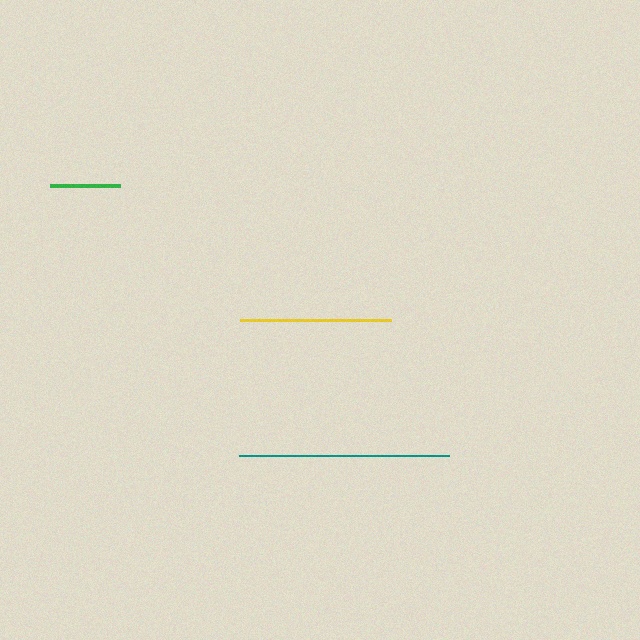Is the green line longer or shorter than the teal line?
The teal line is longer than the green line.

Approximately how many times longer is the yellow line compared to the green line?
The yellow line is approximately 2.2 times the length of the green line.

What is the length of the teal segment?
The teal segment is approximately 210 pixels long.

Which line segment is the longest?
The teal line is the longest at approximately 210 pixels.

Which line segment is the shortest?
The green line is the shortest at approximately 70 pixels.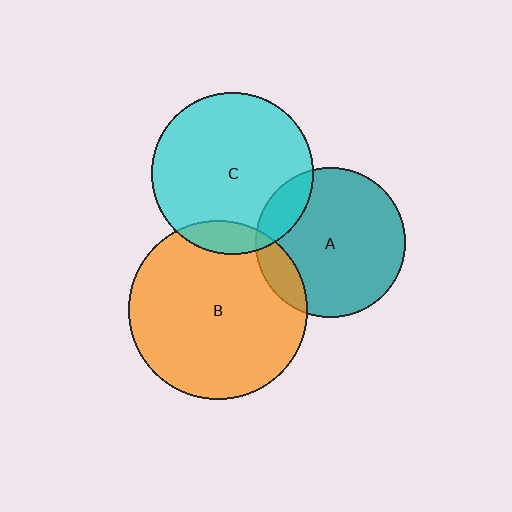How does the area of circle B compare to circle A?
Approximately 1.4 times.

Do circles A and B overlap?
Yes.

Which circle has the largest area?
Circle B (orange).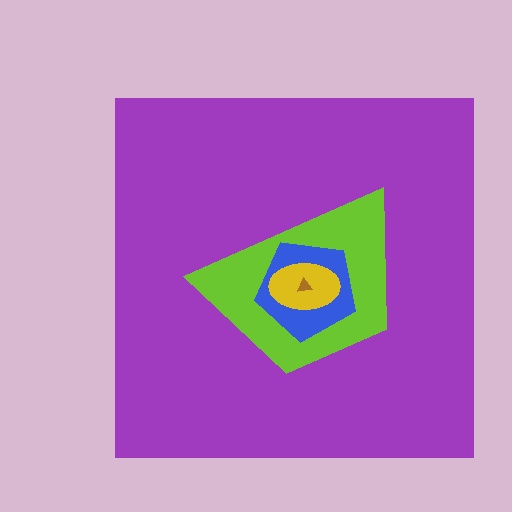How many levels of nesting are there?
5.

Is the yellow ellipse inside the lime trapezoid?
Yes.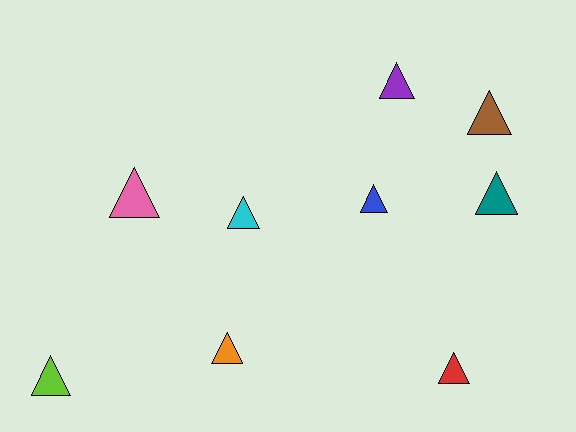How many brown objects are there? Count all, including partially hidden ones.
There is 1 brown object.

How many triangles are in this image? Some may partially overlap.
There are 9 triangles.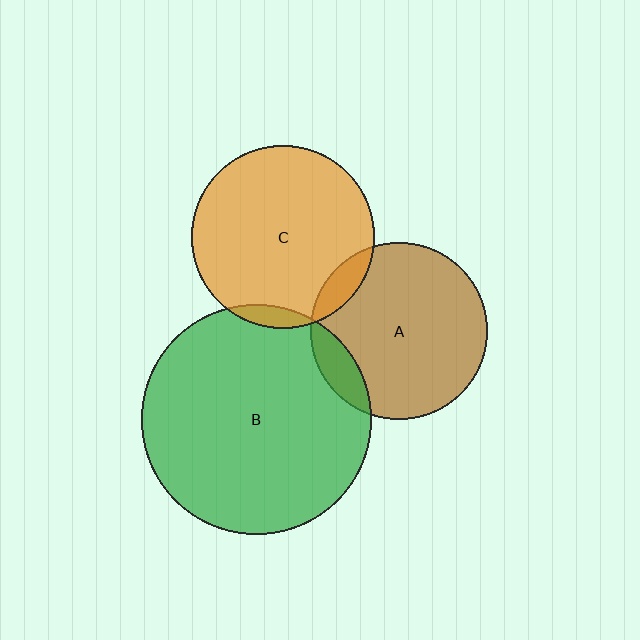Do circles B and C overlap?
Yes.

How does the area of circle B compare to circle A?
Approximately 1.7 times.